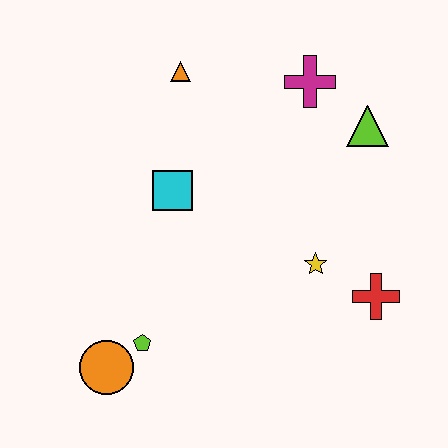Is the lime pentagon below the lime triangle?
Yes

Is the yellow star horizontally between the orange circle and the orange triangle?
No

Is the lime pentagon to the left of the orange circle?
No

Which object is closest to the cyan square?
The orange triangle is closest to the cyan square.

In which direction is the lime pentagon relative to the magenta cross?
The lime pentagon is below the magenta cross.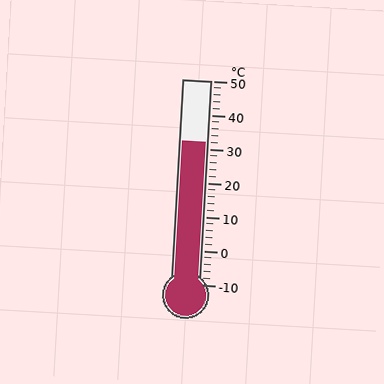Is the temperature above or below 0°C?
The temperature is above 0°C.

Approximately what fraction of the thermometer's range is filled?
The thermometer is filled to approximately 70% of its range.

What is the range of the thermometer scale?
The thermometer scale ranges from -10°C to 50°C.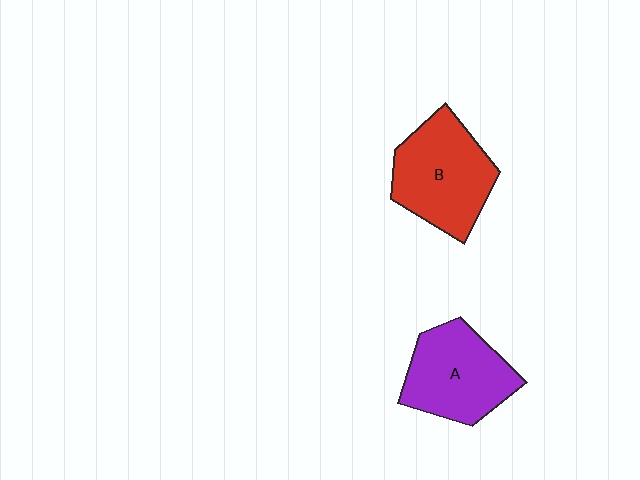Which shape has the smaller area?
Shape A (purple).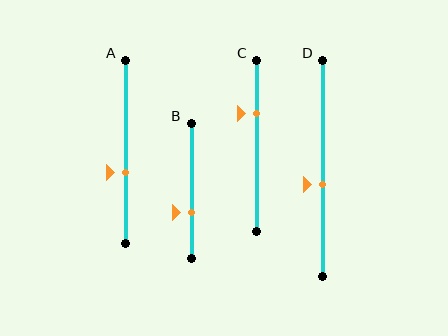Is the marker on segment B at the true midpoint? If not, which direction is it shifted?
No, the marker on segment B is shifted downward by about 16% of the segment length.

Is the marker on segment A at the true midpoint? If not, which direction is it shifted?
No, the marker on segment A is shifted downward by about 11% of the segment length.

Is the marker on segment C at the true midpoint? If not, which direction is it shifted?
No, the marker on segment C is shifted upward by about 19% of the segment length.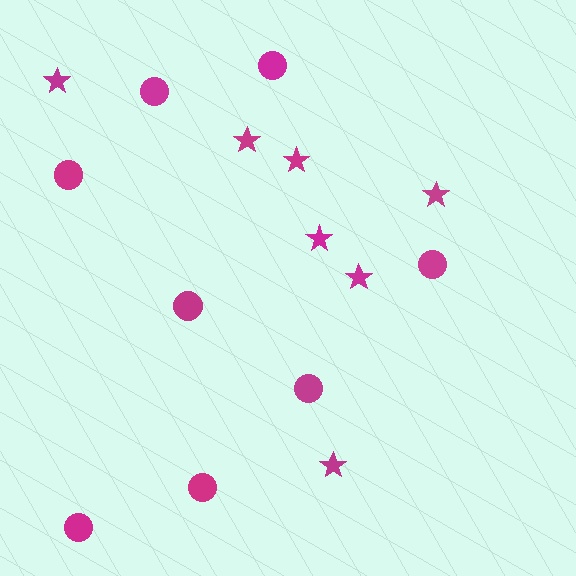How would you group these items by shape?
There are 2 groups: one group of stars (7) and one group of circles (8).